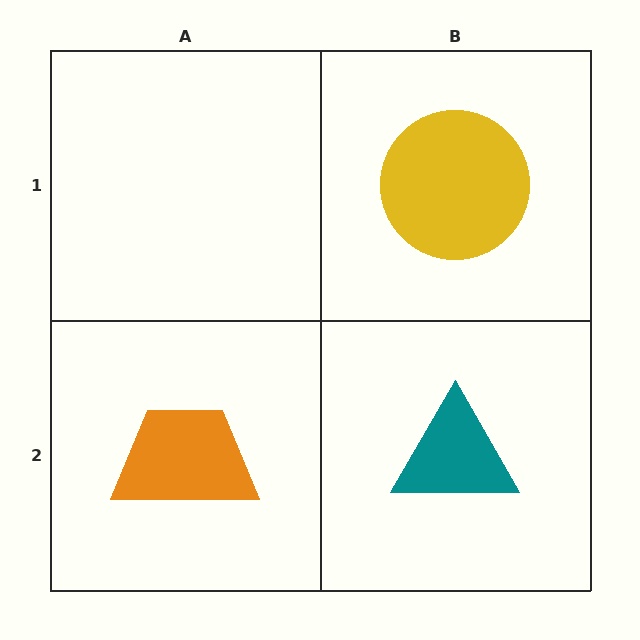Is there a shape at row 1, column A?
No, that cell is empty.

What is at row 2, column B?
A teal triangle.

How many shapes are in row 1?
1 shape.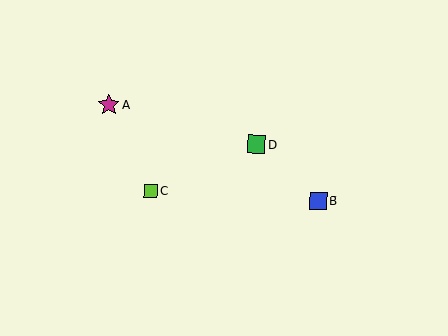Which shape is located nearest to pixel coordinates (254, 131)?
The green square (labeled D) at (257, 144) is nearest to that location.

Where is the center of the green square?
The center of the green square is at (257, 144).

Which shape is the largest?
The magenta star (labeled A) is the largest.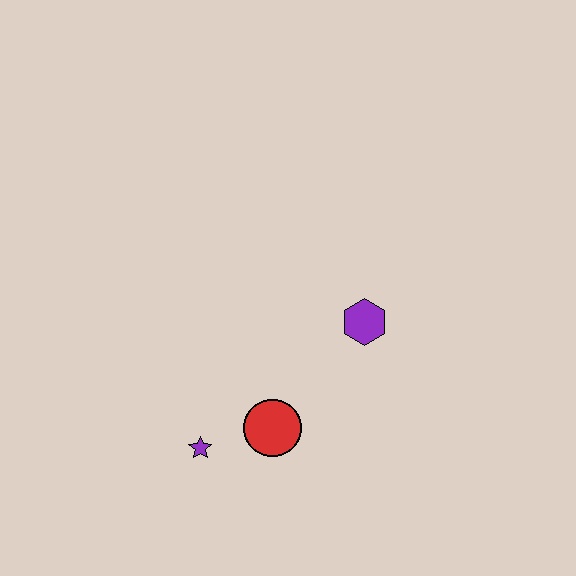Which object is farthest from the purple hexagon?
The purple star is farthest from the purple hexagon.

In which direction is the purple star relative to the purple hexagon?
The purple star is to the left of the purple hexagon.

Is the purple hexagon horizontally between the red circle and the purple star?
No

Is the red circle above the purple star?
Yes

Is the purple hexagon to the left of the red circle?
No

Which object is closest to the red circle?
The purple star is closest to the red circle.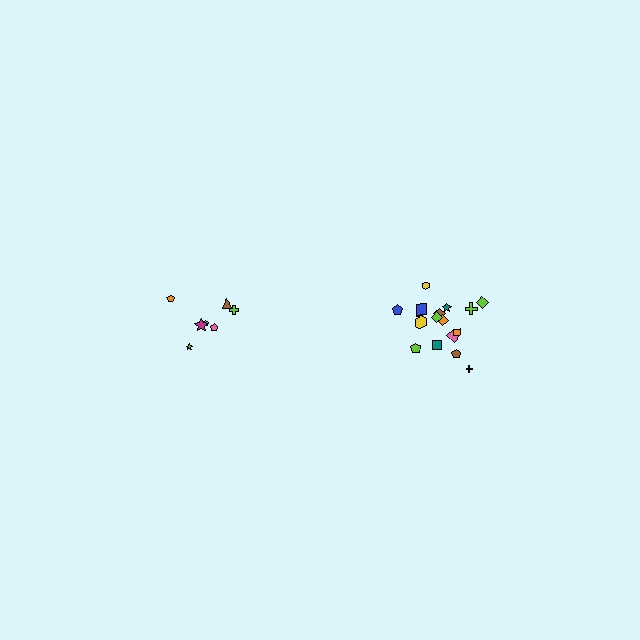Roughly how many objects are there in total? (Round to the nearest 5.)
Roughly 25 objects in total.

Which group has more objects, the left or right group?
The right group.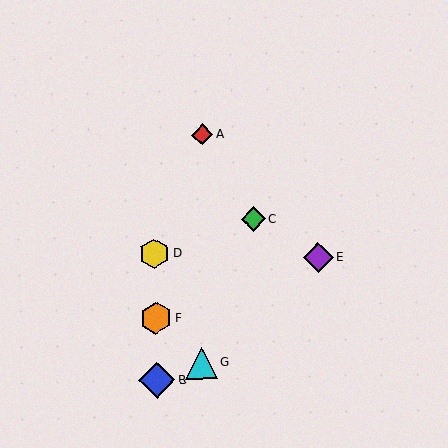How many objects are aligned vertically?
3 objects (B, D, F) are aligned vertically.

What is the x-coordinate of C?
Object C is at x≈253.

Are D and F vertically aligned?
Yes, both are at x≈154.